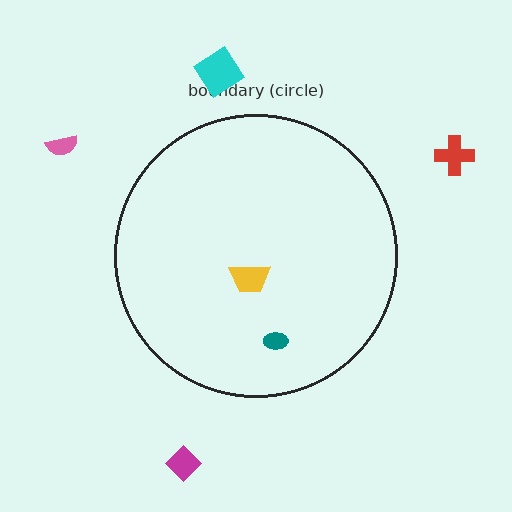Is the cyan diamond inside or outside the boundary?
Outside.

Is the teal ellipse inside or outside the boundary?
Inside.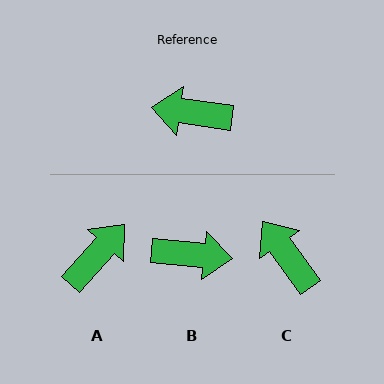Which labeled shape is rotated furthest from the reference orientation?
B, about 178 degrees away.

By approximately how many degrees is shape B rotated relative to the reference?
Approximately 178 degrees clockwise.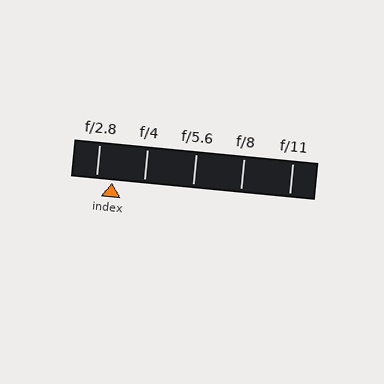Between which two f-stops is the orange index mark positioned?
The index mark is between f/2.8 and f/4.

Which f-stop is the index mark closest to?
The index mark is closest to f/2.8.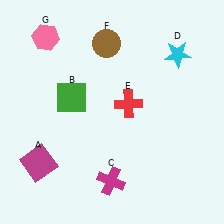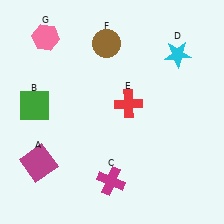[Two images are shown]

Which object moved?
The green square (B) moved left.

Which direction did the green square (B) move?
The green square (B) moved left.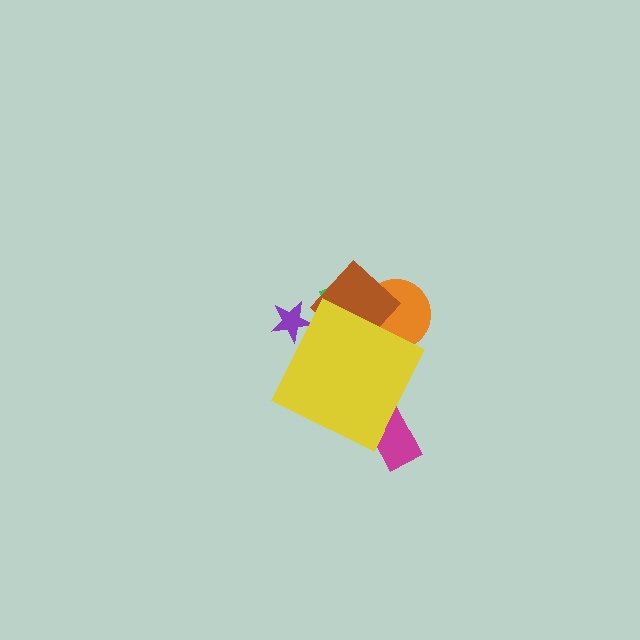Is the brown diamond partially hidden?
Yes, the brown diamond is partially hidden behind the yellow diamond.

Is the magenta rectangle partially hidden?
Yes, the magenta rectangle is partially hidden behind the yellow diamond.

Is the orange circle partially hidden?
Yes, the orange circle is partially hidden behind the yellow diamond.